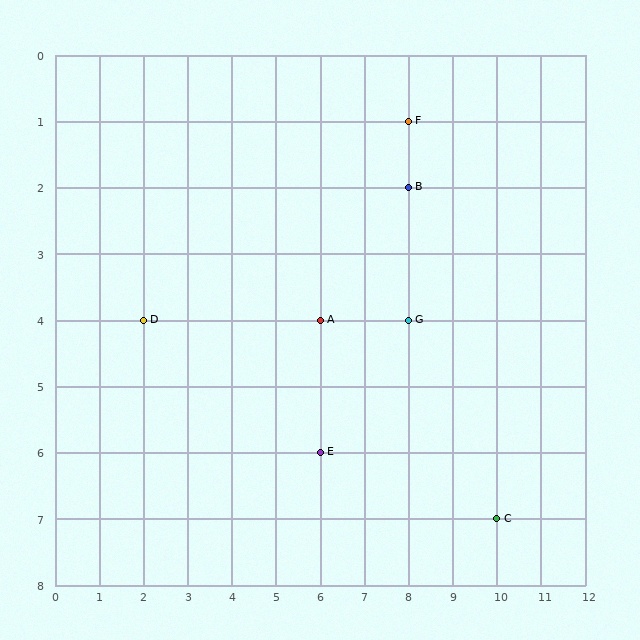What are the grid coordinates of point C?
Point C is at grid coordinates (10, 7).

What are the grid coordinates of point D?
Point D is at grid coordinates (2, 4).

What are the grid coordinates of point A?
Point A is at grid coordinates (6, 4).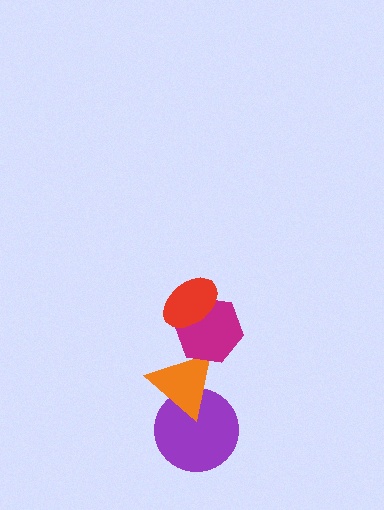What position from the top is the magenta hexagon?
The magenta hexagon is 2nd from the top.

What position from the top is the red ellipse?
The red ellipse is 1st from the top.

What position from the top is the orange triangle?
The orange triangle is 3rd from the top.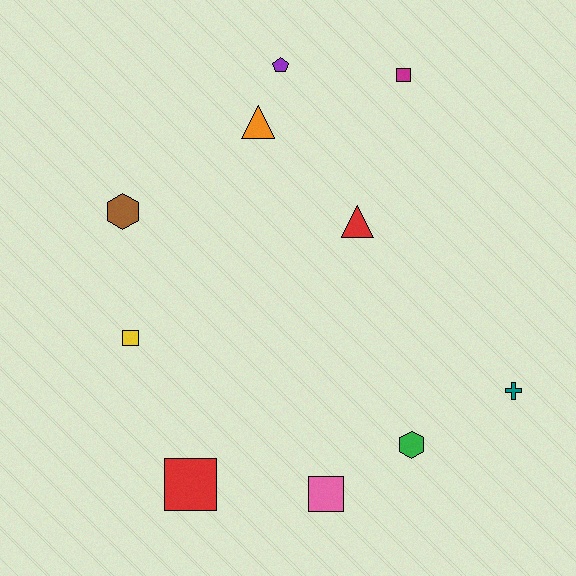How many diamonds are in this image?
There are no diamonds.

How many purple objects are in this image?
There is 1 purple object.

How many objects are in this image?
There are 10 objects.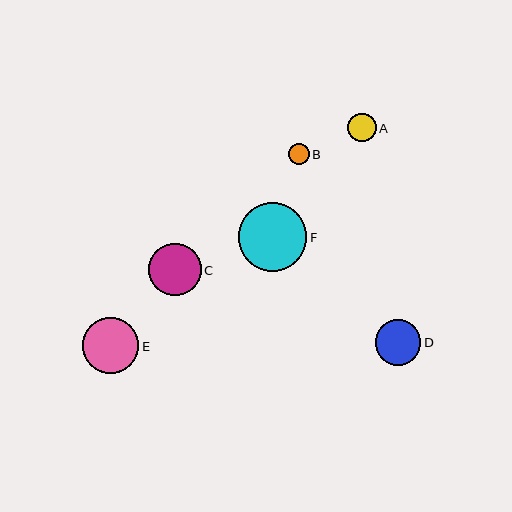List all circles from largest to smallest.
From largest to smallest: F, E, C, D, A, B.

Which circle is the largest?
Circle F is the largest with a size of approximately 68 pixels.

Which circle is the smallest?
Circle B is the smallest with a size of approximately 21 pixels.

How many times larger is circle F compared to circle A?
Circle F is approximately 2.4 times the size of circle A.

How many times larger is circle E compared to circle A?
Circle E is approximately 2.0 times the size of circle A.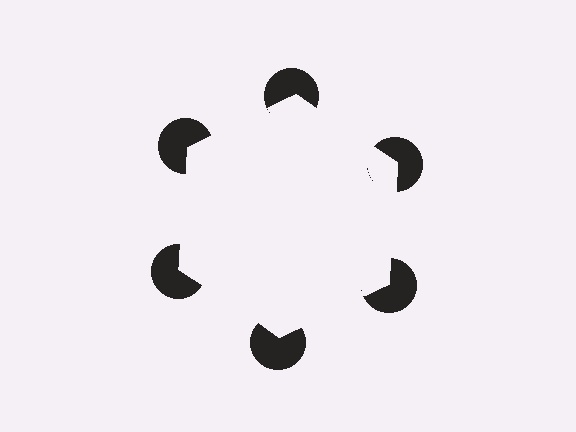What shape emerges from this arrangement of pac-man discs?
An illusory hexagon — its edges are inferred from the aligned wedge cuts in the pac-man discs, not physically drawn.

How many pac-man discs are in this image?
There are 6 — one at each vertex of the illusory hexagon.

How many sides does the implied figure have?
6 sides.